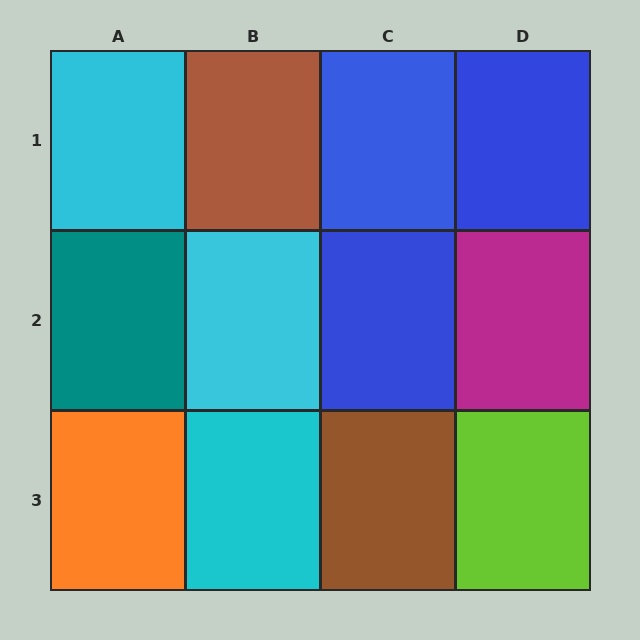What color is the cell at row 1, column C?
Blue.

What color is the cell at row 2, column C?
Blue.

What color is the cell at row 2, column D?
Magenta.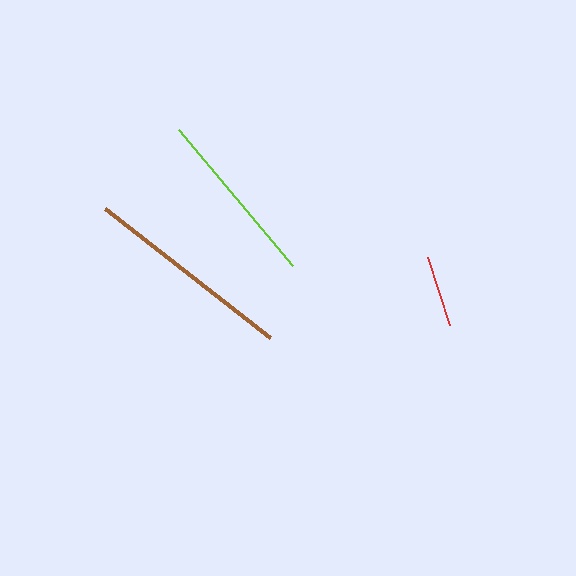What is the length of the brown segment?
The brown segment is approximately 209 pixels long.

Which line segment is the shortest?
The red line is the shortest at approximately 71 pixels.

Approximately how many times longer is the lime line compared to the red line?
The lime line is approximately 2.5 times the length of the red line.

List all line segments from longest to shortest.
From longest to shortest: brown, lime, red.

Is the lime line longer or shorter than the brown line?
The brown line is longer than the lime line.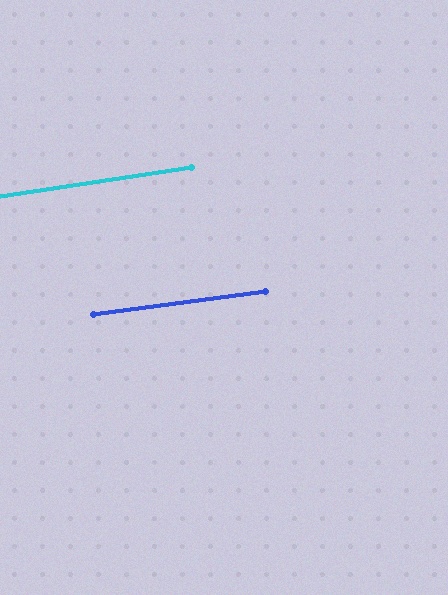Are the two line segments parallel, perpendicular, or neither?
Parallel — their directions differ by only 0.8°.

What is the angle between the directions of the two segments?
Approximately 1 degree.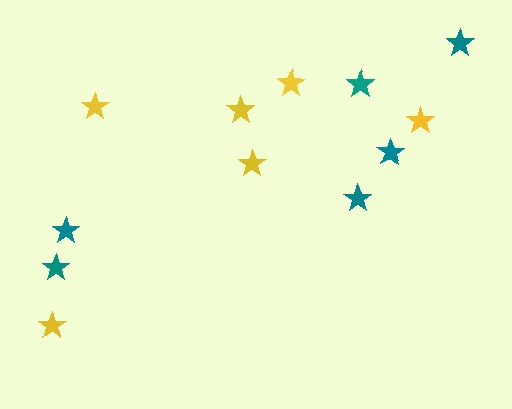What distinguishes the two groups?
There are 2 groups: one group of yellow stars (6) and one group of teal stars (6).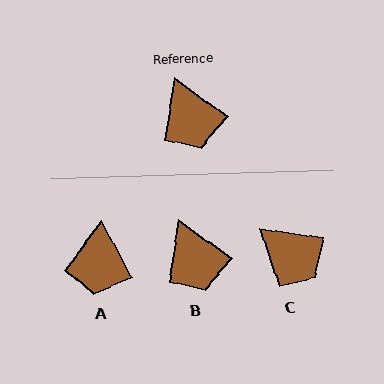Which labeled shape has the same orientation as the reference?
B.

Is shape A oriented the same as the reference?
No, it is off by about 26 degrees.